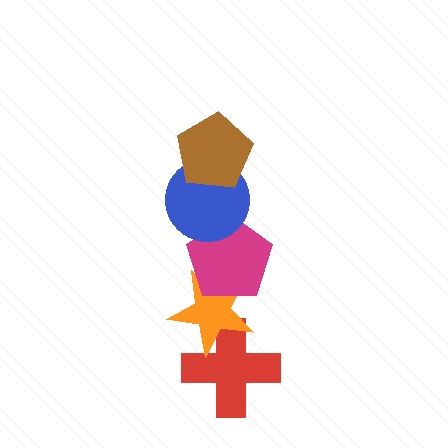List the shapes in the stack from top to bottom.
From top to bottom: the brown pentagon, the blue circle, the magenta pentagon, the orange star, the red cross.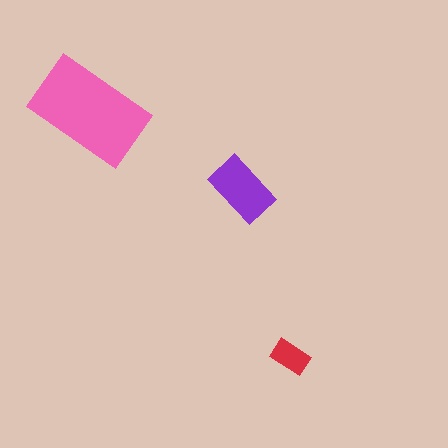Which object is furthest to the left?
The pink rectangle is leftmost.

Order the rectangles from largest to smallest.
the pink one, the purple one, the red one.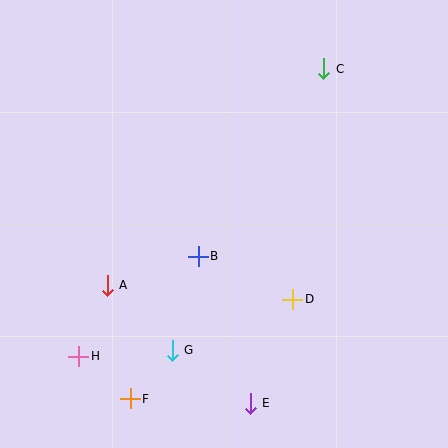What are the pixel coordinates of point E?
Point E is at (250, 403).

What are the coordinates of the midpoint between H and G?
The midpoint between H and G is at (125, 353).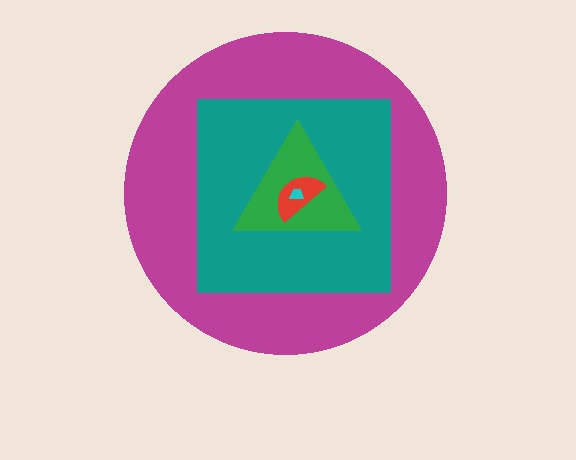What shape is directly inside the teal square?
The green triangle.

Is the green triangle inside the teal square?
Yes.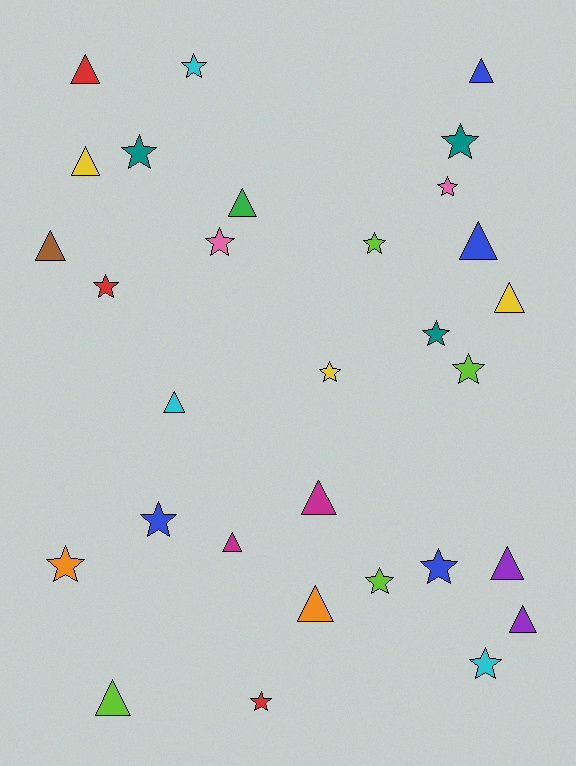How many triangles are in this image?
There are 14 triangles.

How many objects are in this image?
There are 30 objects.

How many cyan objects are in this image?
There are 3 cyan objects.